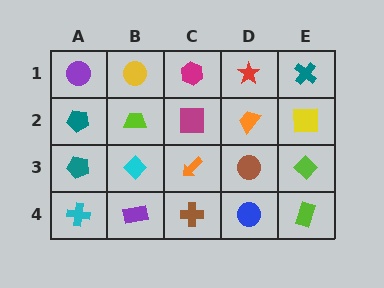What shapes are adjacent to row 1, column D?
An orange trapezoid (row 2, column D), a magenta hexagon (row 1, column C), a teal cross (row 1, column E).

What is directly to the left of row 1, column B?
A purple circle.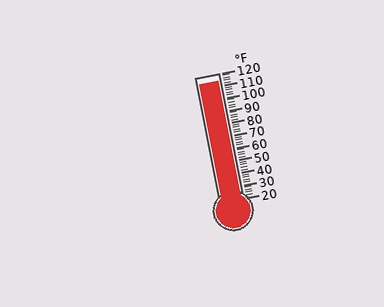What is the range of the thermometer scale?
The thermometer scale ranges from 20°F to 120°F.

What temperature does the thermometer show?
The thermometer shows approximately 114°F.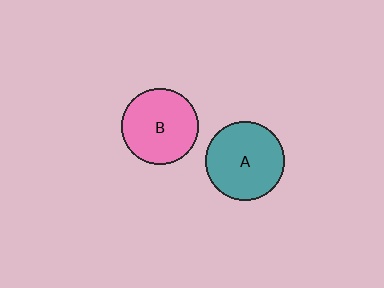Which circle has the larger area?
Circle A (teal).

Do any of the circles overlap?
No, none of the circles overlap.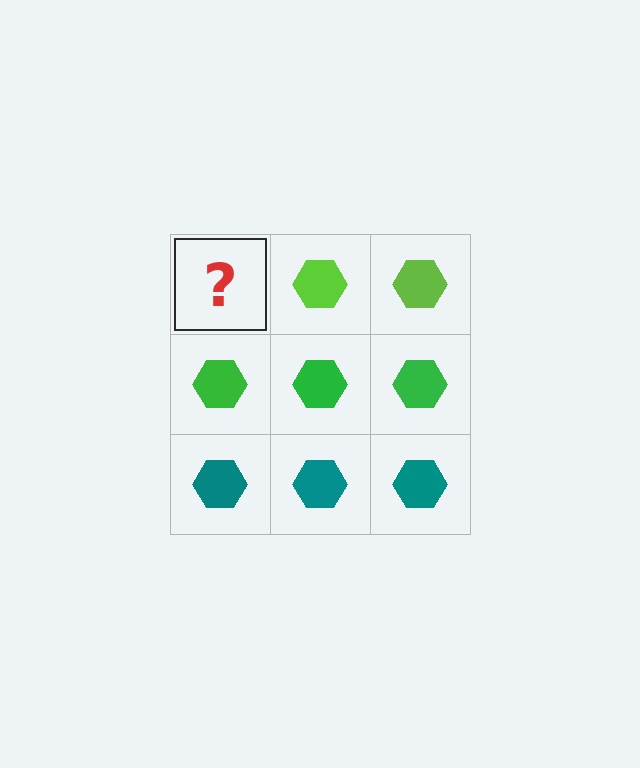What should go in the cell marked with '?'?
The missing cell should contain a lime hexagon.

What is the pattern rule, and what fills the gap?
The rule is that each row has a consistent color. The gap should be filled with a lime hexagon.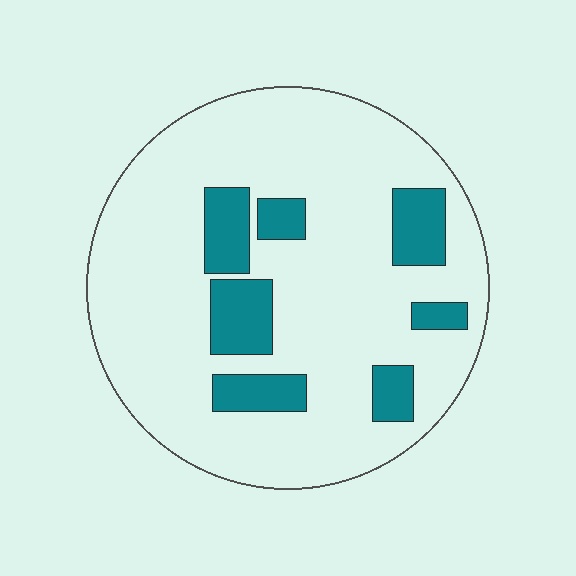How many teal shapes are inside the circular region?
7.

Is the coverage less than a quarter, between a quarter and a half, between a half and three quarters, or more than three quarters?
Less than a quarter.